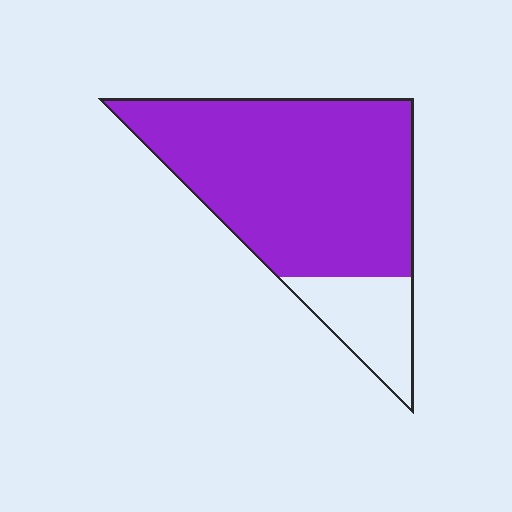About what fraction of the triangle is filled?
About four fifths (4/5).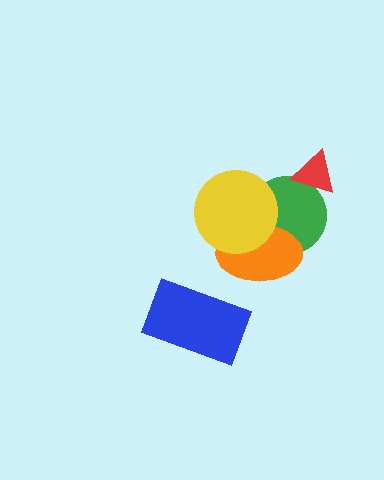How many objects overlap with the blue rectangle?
0 objects overlap with the blue rectangle.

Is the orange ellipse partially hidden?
Yes, it is partially covered by another shape.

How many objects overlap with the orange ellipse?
2 objects overlap with the orange ellipse.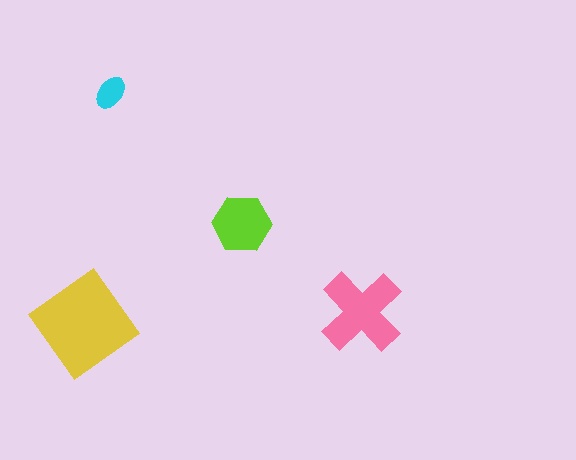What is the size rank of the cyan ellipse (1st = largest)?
4th.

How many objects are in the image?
There are 4 objects in the image.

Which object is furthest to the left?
The yellow diamond is leftmost.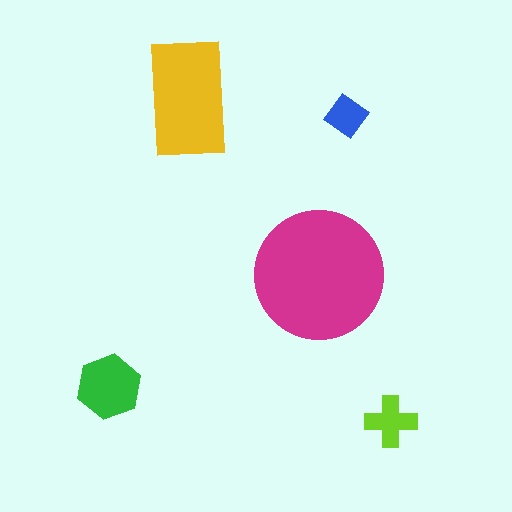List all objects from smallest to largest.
The blue diamond, the lime cross, the green hexagon, the yellow rectangle, the magenta circle.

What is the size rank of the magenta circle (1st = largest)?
1st.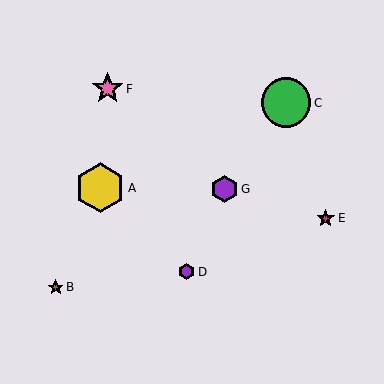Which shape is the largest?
The yellow hexagon (labeled A) is the largest.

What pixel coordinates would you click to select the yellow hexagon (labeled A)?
Click at (100, 188) to select the yellow hexagon A.